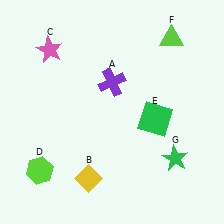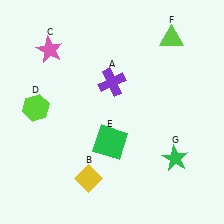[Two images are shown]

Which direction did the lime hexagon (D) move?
The lime hexagon (D) moved up.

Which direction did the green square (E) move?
The green square (E) moved left.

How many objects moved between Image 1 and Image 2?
2 objects moved between the two images.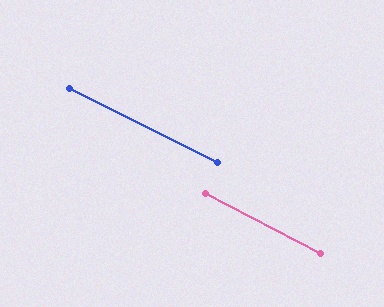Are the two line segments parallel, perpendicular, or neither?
Parallel — their directions differ by only 1.1°.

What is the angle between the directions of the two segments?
Approximately 1 degree.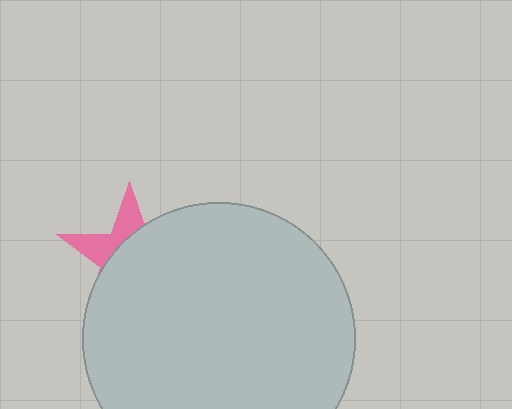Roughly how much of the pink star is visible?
A small part of it is visible (roughly 31%).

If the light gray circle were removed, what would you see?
You would see the complete pink star.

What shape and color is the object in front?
The object in front is a light gray circle.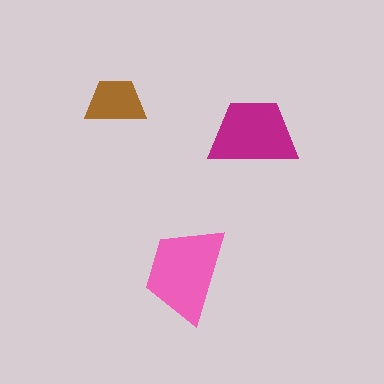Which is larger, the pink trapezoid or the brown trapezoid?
The pink one.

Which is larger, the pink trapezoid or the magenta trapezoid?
The pink one.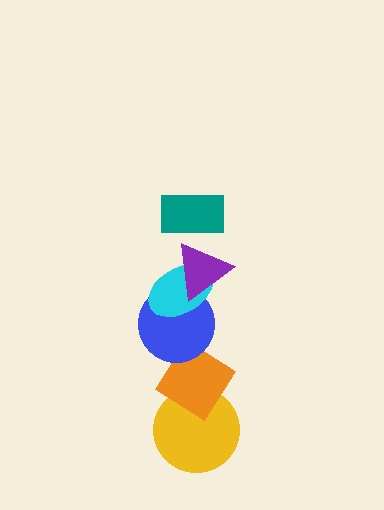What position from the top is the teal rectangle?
The teal rectangle is 1st from the top.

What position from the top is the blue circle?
The blue circle is 4th from the top.